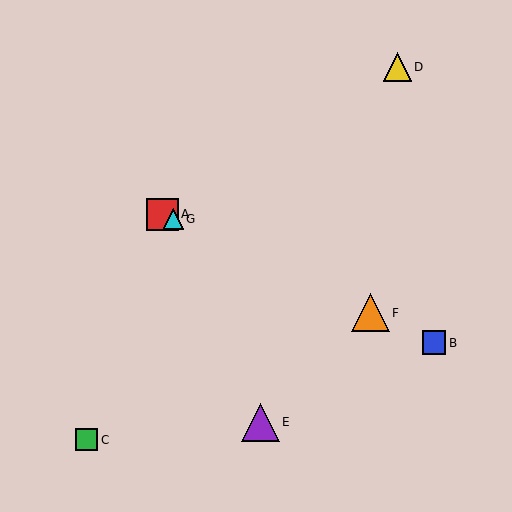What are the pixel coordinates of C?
Object C is at (87, 440).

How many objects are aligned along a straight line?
4 objects (A, B, F, G) are aligned along a straight line.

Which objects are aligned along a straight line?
Objects A, B, F, G are aligned along a straight line.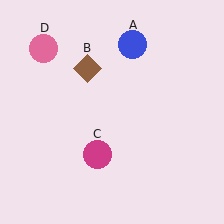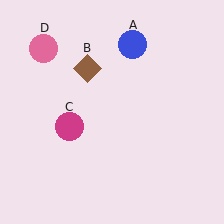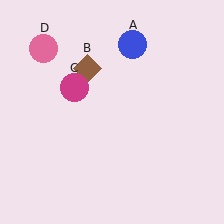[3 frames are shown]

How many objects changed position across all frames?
1 object changed position: magenta circle (object C).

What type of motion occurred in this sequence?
The magenta circle (object C) rotated clockwise around the center of the scene.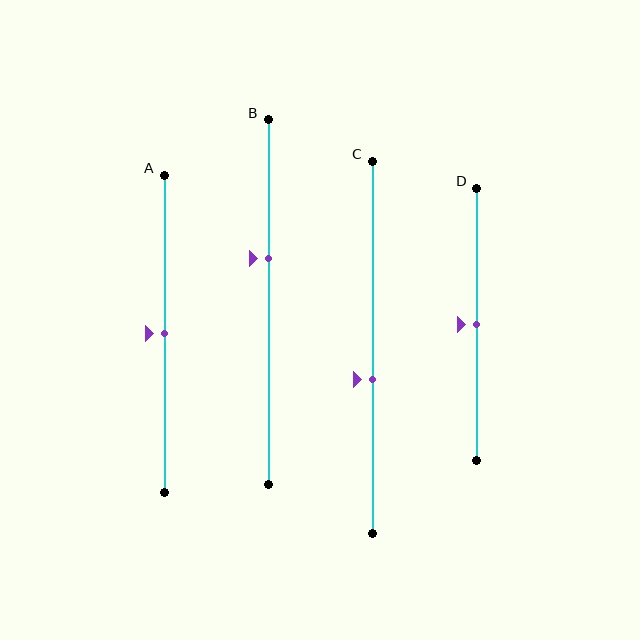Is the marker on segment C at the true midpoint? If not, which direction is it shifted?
No, the marker on segment C is shifted downward by about 9% of the segment length.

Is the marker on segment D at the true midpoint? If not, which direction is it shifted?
Yes, the marker on segment D is at the true midpoint.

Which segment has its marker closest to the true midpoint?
Segment A has its marker closest to the true midpoint.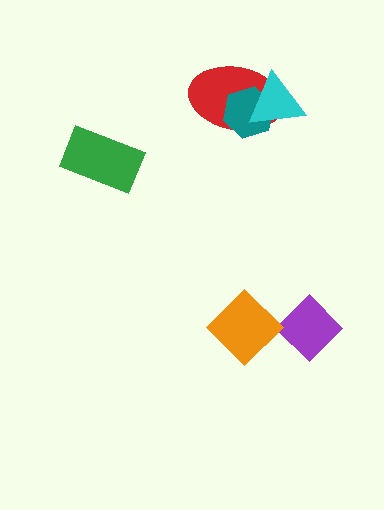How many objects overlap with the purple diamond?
1 object overlaps with the purple diamond.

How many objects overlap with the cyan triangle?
2 objects overlap with the cyan triangle.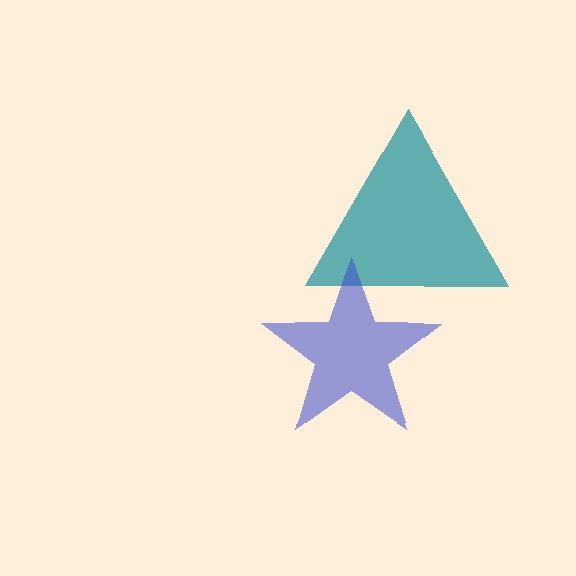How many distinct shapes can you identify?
There are 2 distinct shapes: a teal triangle, a blue star.